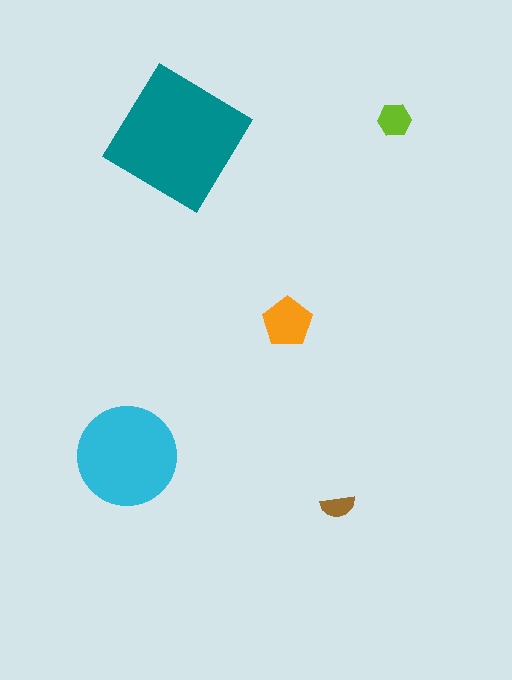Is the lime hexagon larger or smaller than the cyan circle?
Smaller.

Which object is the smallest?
The brown semicircle.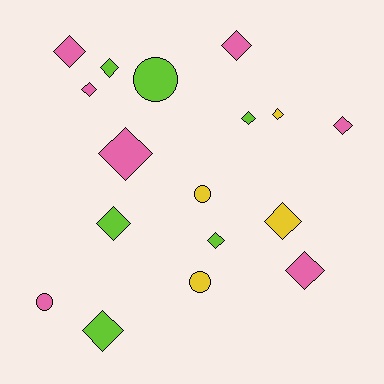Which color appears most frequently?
Pink, with 7 objects.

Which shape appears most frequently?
Diamond, with 13 objects.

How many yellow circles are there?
There are 2 yellow circles.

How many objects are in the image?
There are 17 objects.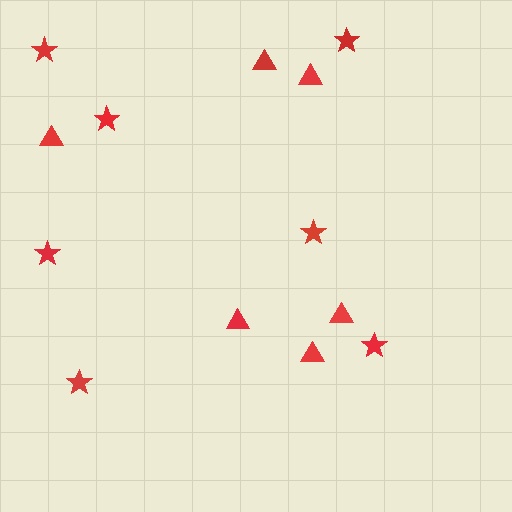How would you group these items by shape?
There are 2 groups: one group of triangles (6) and one group of stars (7).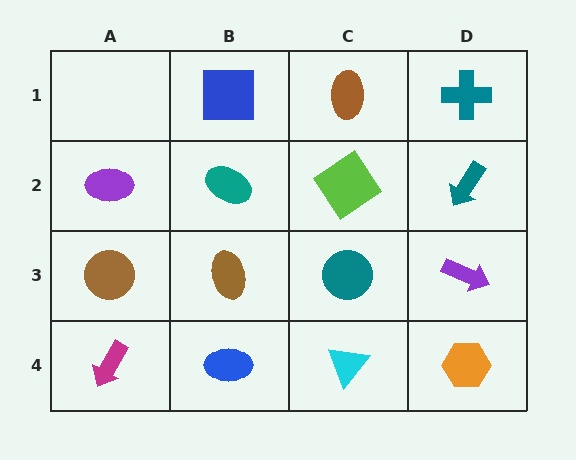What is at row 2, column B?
A teal ellipse.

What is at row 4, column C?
A cyan triangle.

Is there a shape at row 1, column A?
No, that cell is empty.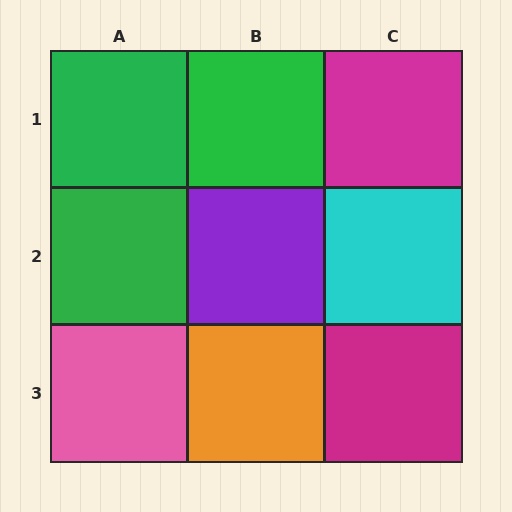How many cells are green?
3 cells are green.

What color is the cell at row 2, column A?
Green.